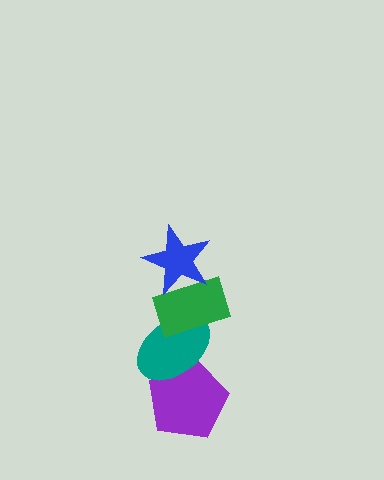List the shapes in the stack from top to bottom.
From top to bottom: the blue star, the green rectangle, the teal ellipse, the purple pentagon.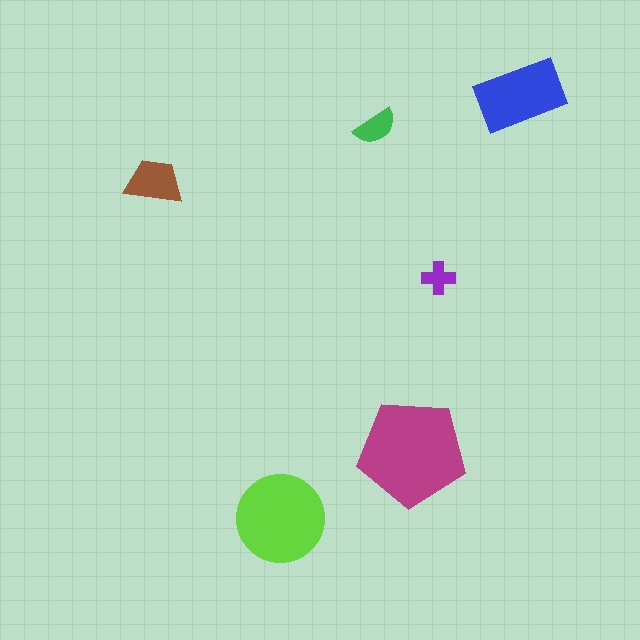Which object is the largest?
The magenta pentagon.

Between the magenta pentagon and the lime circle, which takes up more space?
The magenta pentagon.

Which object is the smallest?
The purple cross.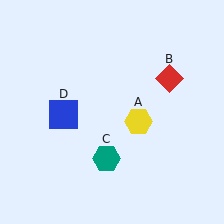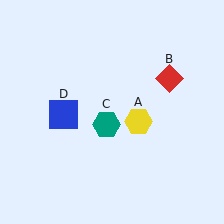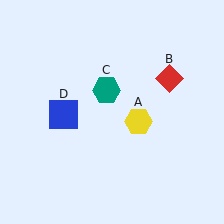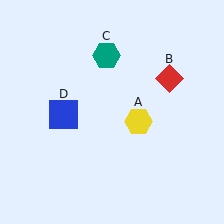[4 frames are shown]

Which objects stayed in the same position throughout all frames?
Yellow hexagon (object A) and red diamond (object B) and blue square (object D) remained stationary.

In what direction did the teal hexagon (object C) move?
The teal hexagon (object C) moved up.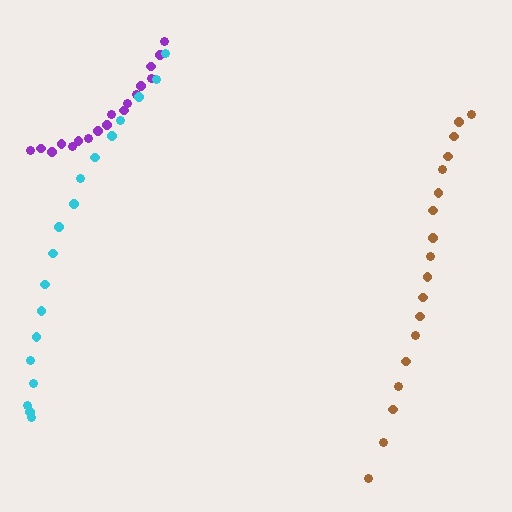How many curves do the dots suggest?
There are 3 distinct paths.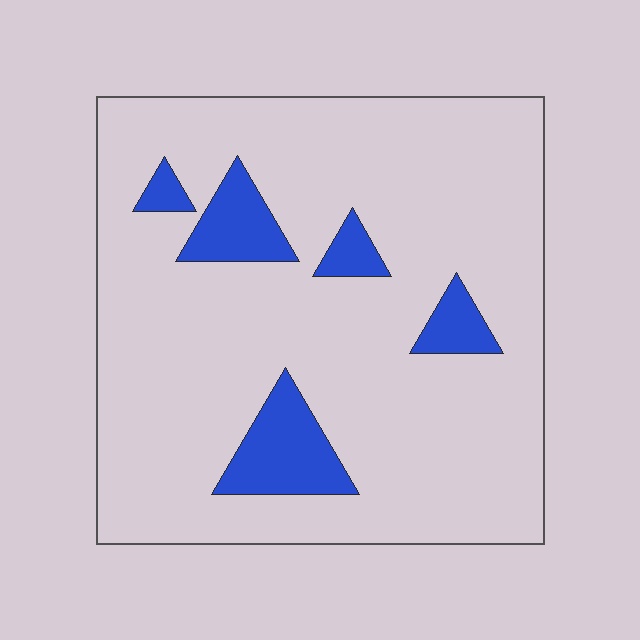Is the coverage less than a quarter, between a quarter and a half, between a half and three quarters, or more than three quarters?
Less than a quarter.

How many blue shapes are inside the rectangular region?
5.